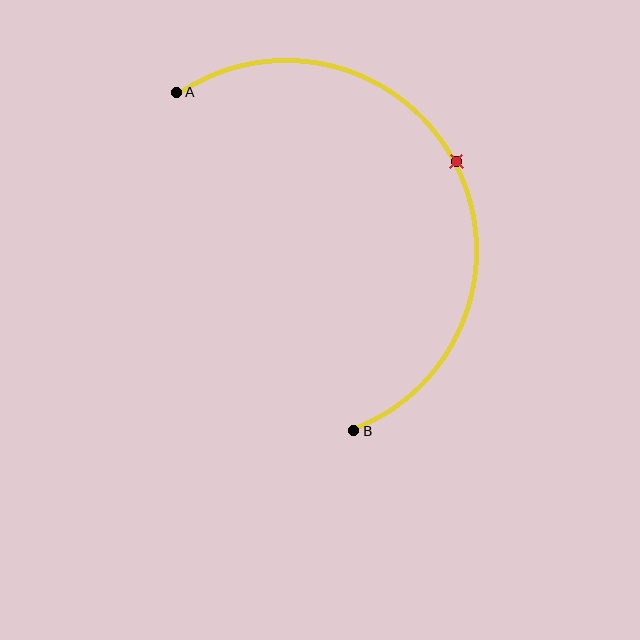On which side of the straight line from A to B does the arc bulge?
The arc bulges to the right of the straight line connecting A and B.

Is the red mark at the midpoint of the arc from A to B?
Yes. The red mark lies on the arc at equal arc-length from both A and B — it is the arc midpoint.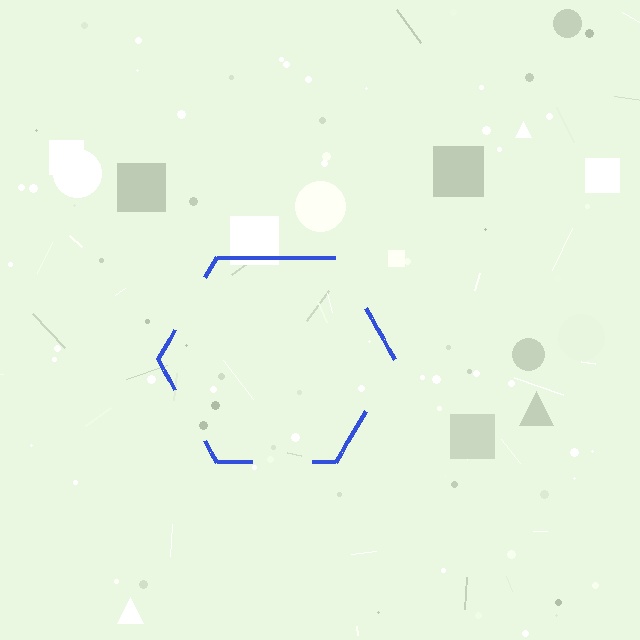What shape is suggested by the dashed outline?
The dashed outline suggests a hexagon.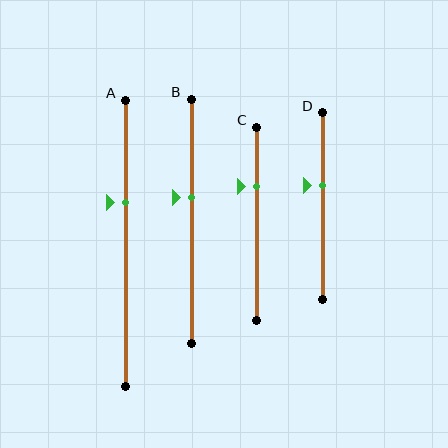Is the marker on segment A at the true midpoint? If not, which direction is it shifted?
No, the marker on segment A is shifted upward by about 14% of the segment length.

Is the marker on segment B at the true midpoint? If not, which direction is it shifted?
No, the marker on segment B is shifted upward by about 10% of the segment length.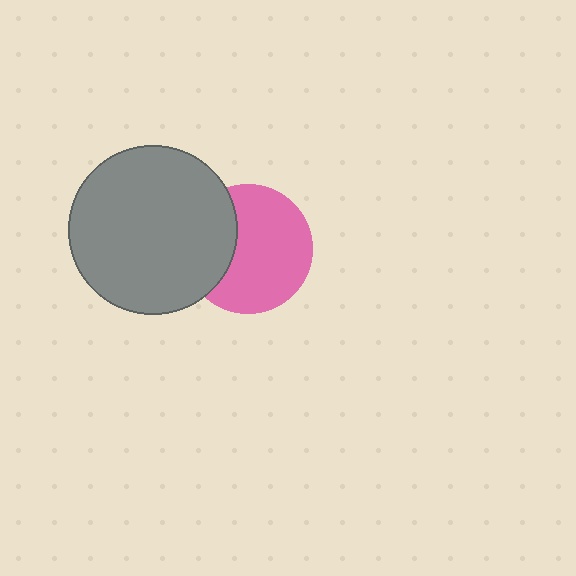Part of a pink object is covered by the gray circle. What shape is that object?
It is a circle.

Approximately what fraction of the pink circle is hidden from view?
Roughly 31% of the pink circle is hidden behind the gray circle.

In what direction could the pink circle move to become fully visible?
The pink circle could move right. That would shift it out from behind the gray circle entirely.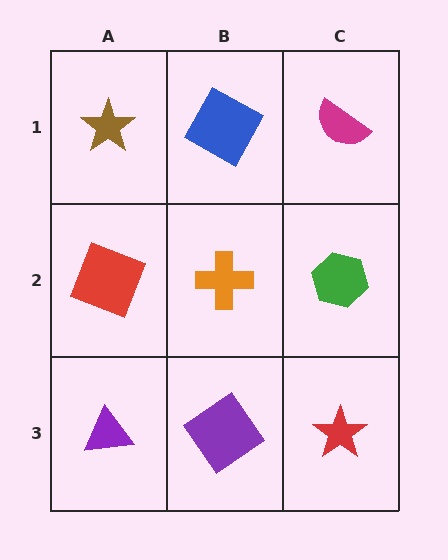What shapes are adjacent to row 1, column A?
A red square (row 2, column A), a blue square (row 1, column B).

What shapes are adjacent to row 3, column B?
An orange cross (row 2, column B), a purple triangle (row 3, column A), a red star (row 3, column C).